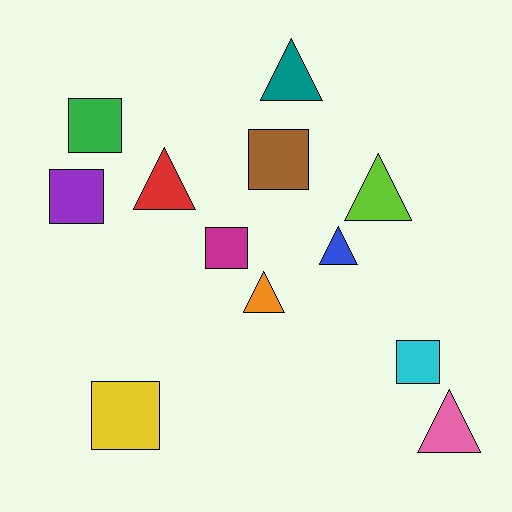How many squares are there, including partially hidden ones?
There are 6 squares.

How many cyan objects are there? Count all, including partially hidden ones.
There is 1 cyan object.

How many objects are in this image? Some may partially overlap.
There are 12 objects.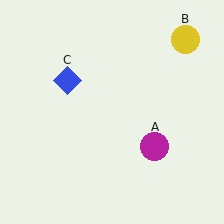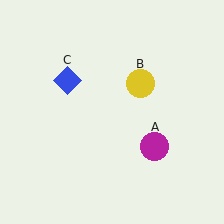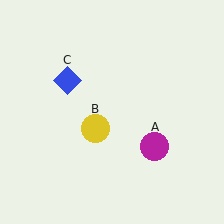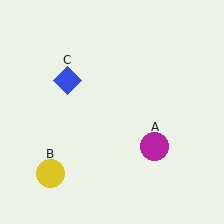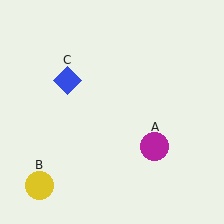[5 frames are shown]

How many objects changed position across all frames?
1 object changed position: yellow circle (object B).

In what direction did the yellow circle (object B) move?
The yellow circle (object B) moved down and to the left.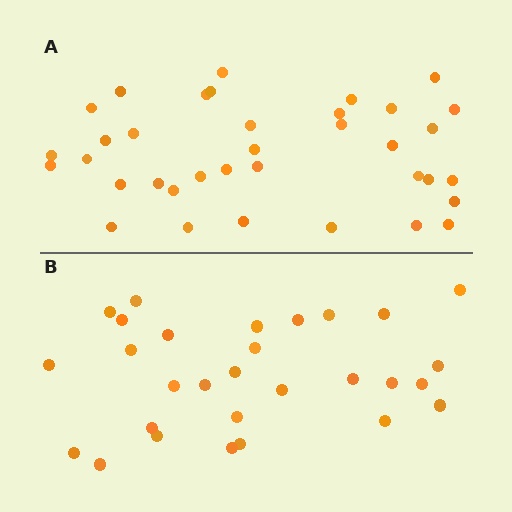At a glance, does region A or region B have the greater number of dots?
Region A (the top region) has more dots.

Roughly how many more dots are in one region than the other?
Region A has roughly 8 or so more dots than region B.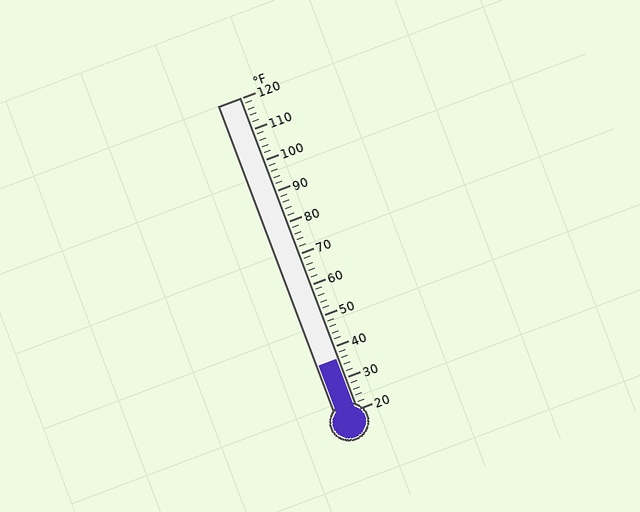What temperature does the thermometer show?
The thermometer shows approximately 36°F.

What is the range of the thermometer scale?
The thermometer scale ranges from 20°F to 120°F.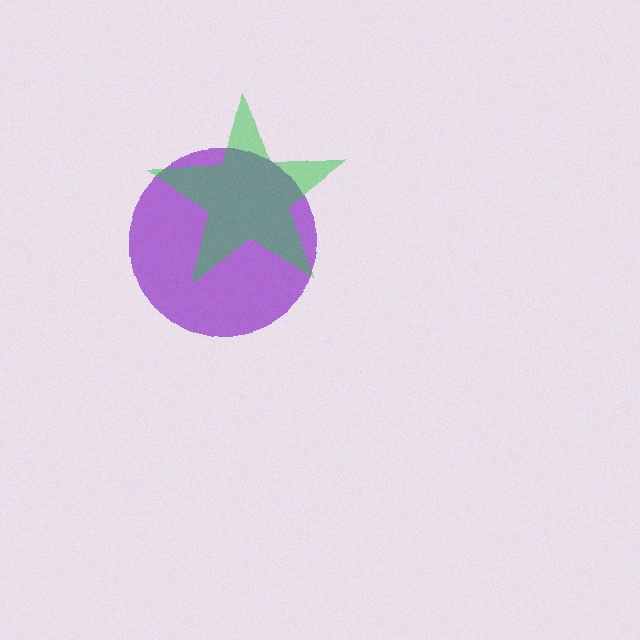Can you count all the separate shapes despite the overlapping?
Yes, there are 2 separate shapes.